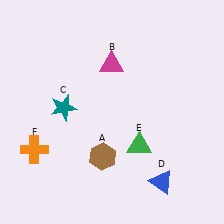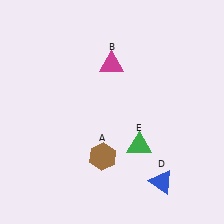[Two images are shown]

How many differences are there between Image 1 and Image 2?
There are 2 differences between the two images.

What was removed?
The teal star (C), the orange cross (F) were removed in Image 2.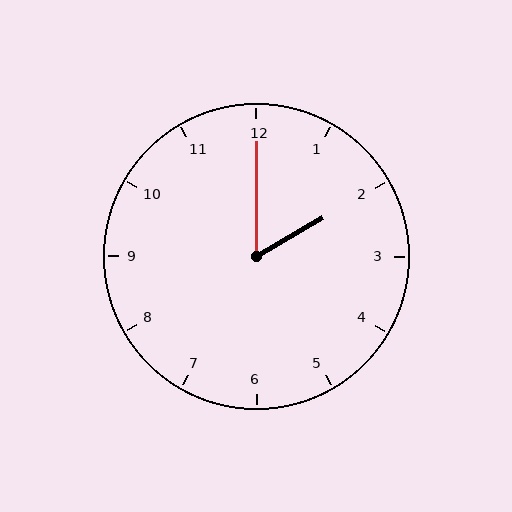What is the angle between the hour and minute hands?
Approximately 60 degrees.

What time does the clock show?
2:00.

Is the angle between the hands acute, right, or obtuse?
It is acute.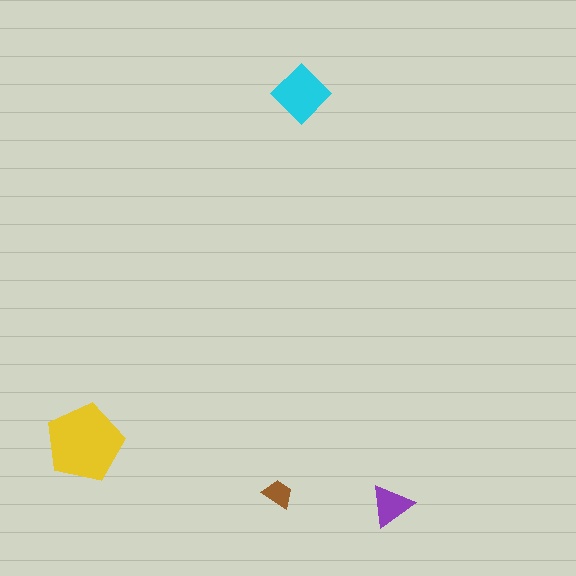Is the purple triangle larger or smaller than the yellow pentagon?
Smaller.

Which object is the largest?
The yellow pentagon.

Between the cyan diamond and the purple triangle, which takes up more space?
The cyan diamond.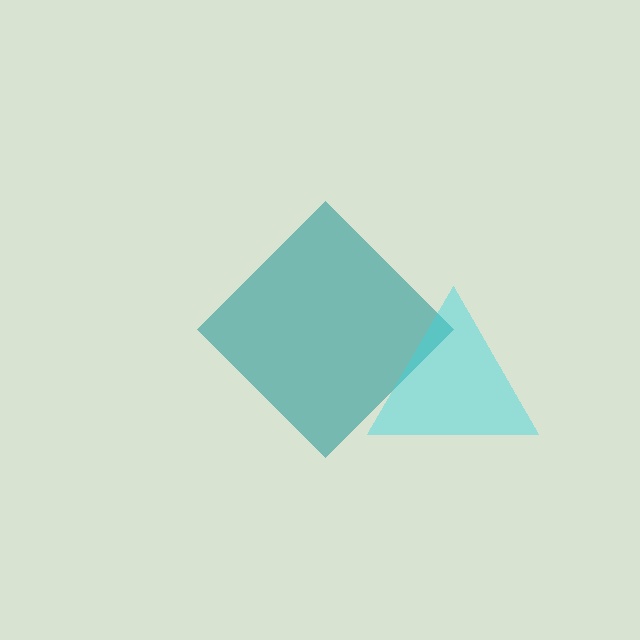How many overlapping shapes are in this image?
There are 2 overlapping shapes in the image.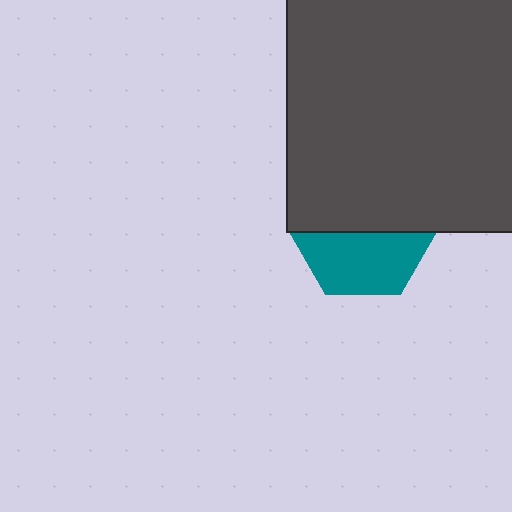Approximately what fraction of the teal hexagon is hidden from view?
Roughly 54% of the teal hexagon is hidden behind the dark gray rectangle.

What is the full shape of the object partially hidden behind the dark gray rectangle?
The partially hidden object is a teal hexagon.